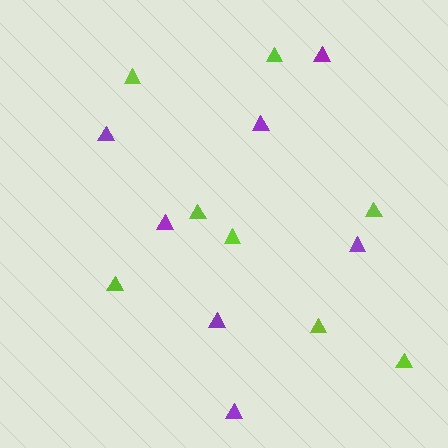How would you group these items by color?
There are 2 groups: one group of purple triangles (7) and one group of lime triangles (8).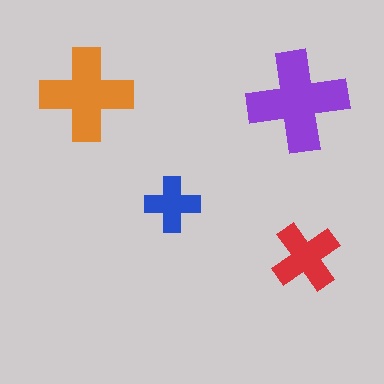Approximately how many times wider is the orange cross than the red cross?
About 1.5 times wider.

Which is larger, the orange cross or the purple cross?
The purple one.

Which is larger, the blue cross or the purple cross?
The purple one.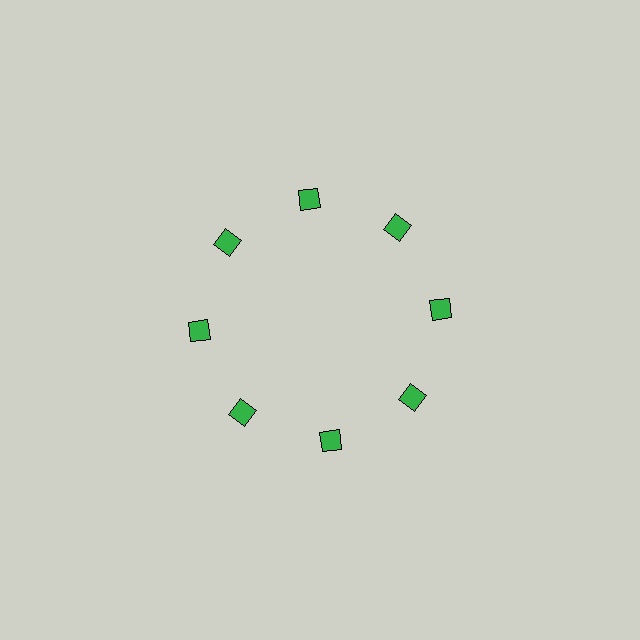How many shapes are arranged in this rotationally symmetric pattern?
There are 8 shapes, arranged in 8 groups of 1.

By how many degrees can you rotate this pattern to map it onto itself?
The pattern maps onto itself every 45 degrees of rotation.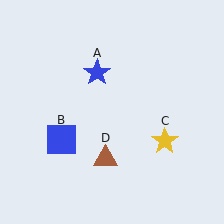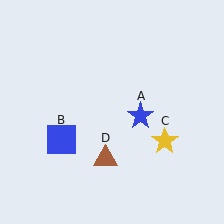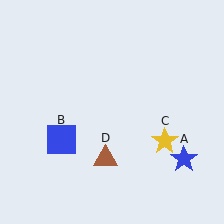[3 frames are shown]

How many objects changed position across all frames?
1 object changed position: blue star (object A).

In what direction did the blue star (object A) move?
The blue star (object A) moved down and to the right.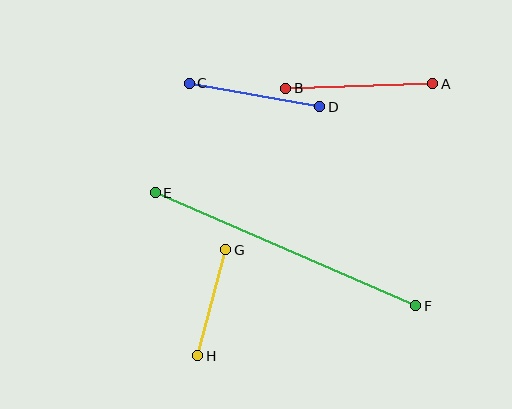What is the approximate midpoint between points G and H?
The midpoint is at approximately (212, 303) pixels.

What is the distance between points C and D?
The distance is approximately 133 pixels.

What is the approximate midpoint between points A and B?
The midpoint is at approximately (359, 86) pixels.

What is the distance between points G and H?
The distance is approximately 110 pixels.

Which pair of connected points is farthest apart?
Points E and F are farthest apart.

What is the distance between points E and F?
The distance is approximately 284 pixels.